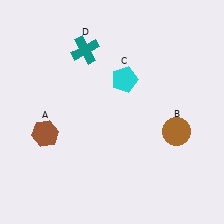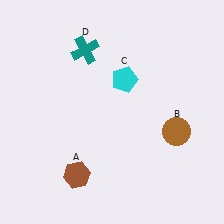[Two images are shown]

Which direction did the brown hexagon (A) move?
The brown hexagon (A) moved down.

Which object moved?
The brown hexagon (A) moved down.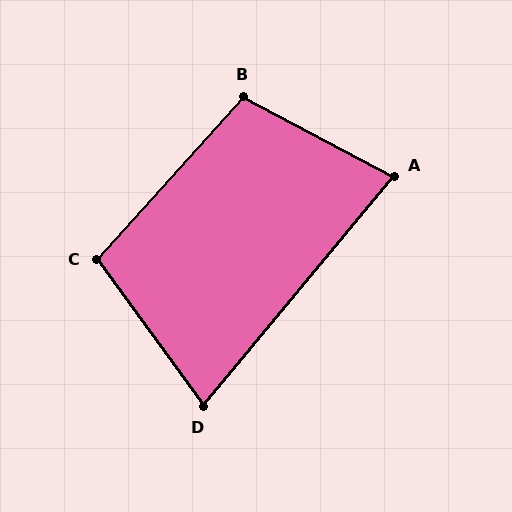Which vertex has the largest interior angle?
B, at approximately 104 degrees.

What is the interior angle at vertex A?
Approximately 78 degrees (acute).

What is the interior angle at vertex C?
Approximately 102 degrees (obtuse).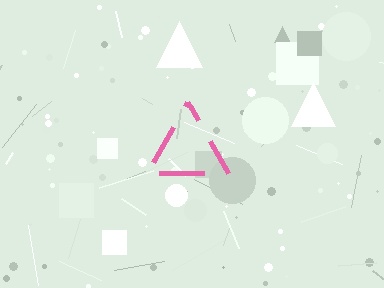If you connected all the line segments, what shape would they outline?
They would outline a triangle.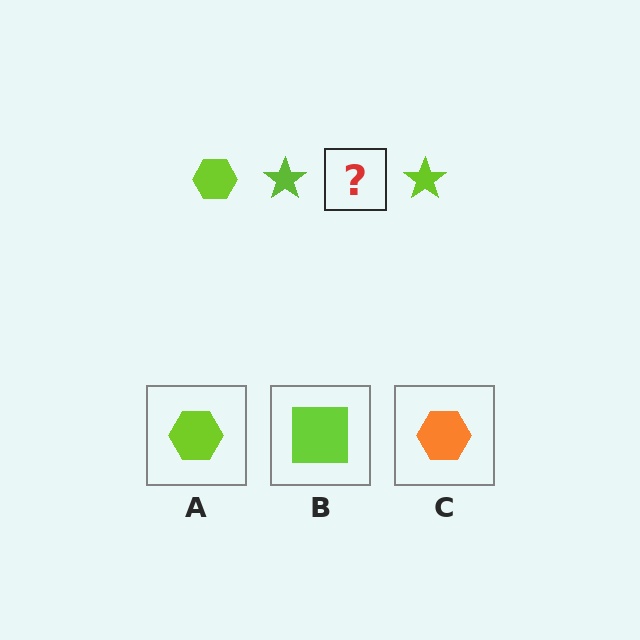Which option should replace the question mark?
Option A.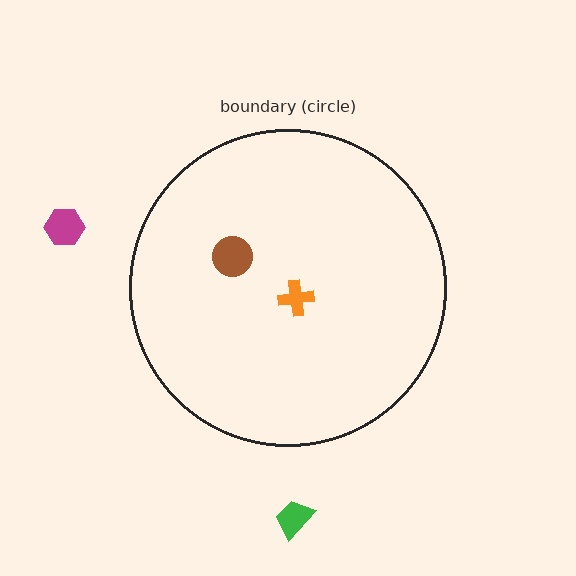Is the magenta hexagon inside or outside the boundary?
Outside.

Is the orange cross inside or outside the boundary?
Inside.